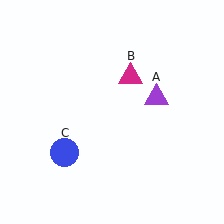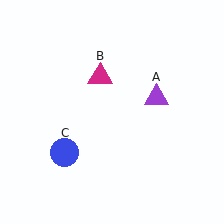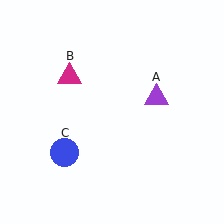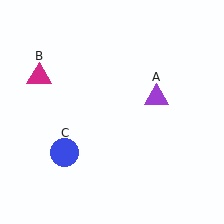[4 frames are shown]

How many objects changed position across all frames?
1 object changed position: magenta triangle (object B).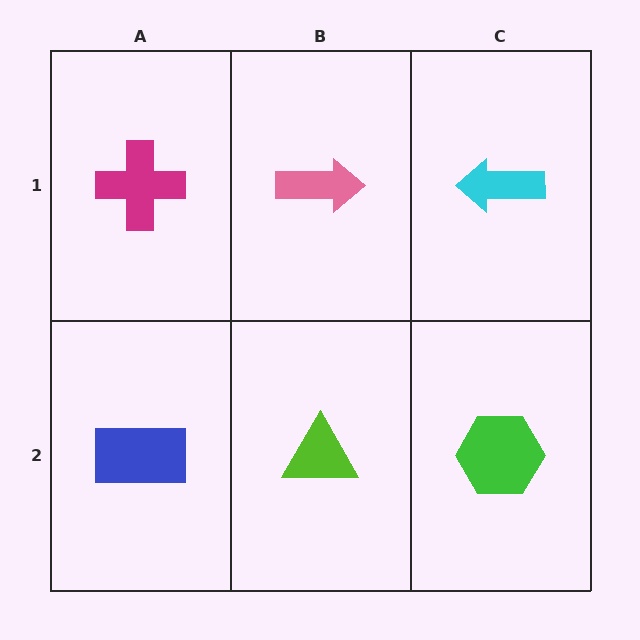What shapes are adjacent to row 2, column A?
A magenta cross (row 1, column A), a lime triangle (row 2, column B).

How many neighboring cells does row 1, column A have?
2.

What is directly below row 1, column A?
A blue rectangle.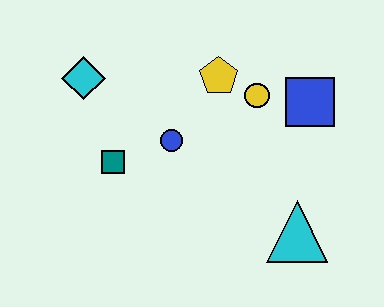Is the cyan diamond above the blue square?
Yes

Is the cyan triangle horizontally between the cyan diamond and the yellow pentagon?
No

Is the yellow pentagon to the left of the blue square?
Yes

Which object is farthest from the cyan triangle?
The cyan diamond is farthest from the cyan triangle.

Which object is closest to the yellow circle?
The yellow pentagon is closest to the yellow circle.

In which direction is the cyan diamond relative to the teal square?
The cyan diamond is above the teal square.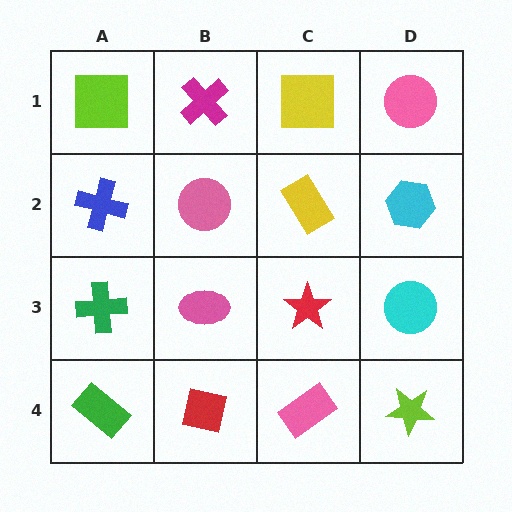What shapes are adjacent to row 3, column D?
A cyan hexagon (row 2, column D), a lime star (row 4, column D), a red star (row 3, column C).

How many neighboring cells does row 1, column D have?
2.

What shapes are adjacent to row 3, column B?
A pink circle (row 2, column B), a red square (row 4, column B), a green cross (row 3, column A), a red star (row 3, column C).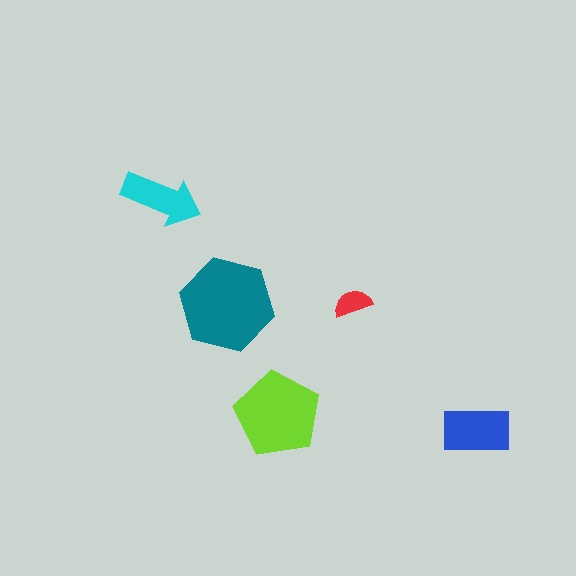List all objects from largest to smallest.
The teal hexagon, the lime pentagon, the blue rectangle, the cyan arrow, the red semicircle.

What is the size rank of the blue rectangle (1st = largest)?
3rd.